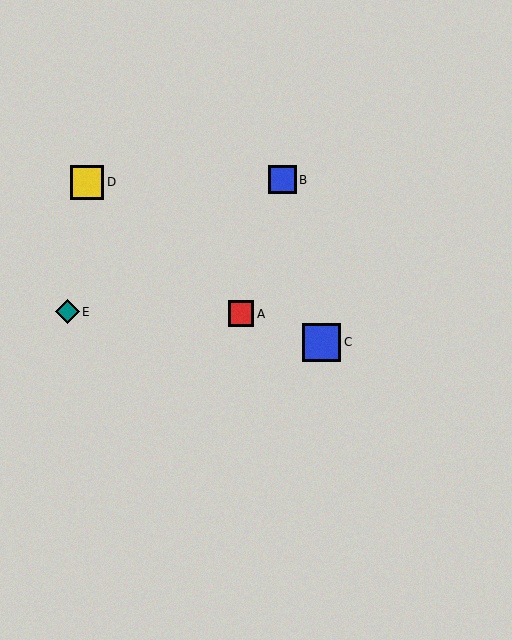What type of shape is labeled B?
Shape B is a blue square.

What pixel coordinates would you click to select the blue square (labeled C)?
Click at (321, 342) to select the blue square C.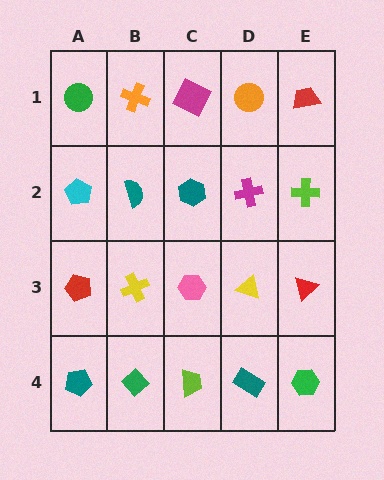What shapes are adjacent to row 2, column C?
A magenta square (row 1, column C), a pink hexagon (row 3, column C), a teal semicircle (row 2, column B), a magenta cross (row 2, column D).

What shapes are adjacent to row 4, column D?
A yellow triangle (row 3, column D), a lime trapezoid (row 4, column C), a green hexagon (row 4, column E).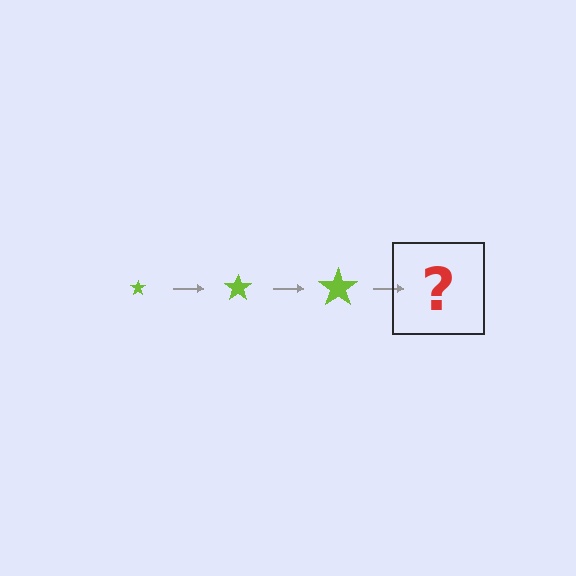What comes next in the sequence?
The next element should be a lime star, larger than the previous one.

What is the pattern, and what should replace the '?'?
The pattern is that the star gets progressively larger each step. The '?' should be a lime star, larger than the previous one.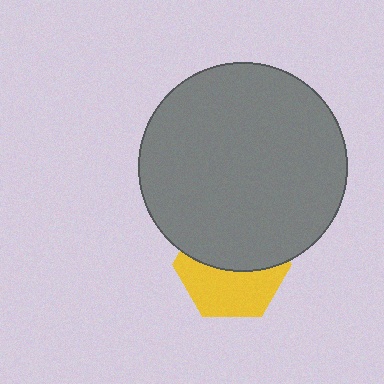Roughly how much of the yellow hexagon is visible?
About half of it is visible (roughly 49%).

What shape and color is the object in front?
The object in front is a gray circle.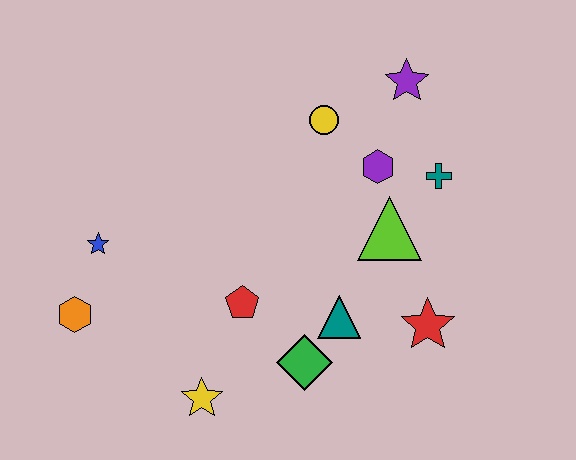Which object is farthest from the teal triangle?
The orange hexagon is farthest from the teal triangle.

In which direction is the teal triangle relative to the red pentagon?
The teal triangle is to the right of the red pentagon.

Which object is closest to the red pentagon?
The green diamond is closest to the red pentagon.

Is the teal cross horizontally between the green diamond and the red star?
No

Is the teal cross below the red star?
No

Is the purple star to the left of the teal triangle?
No